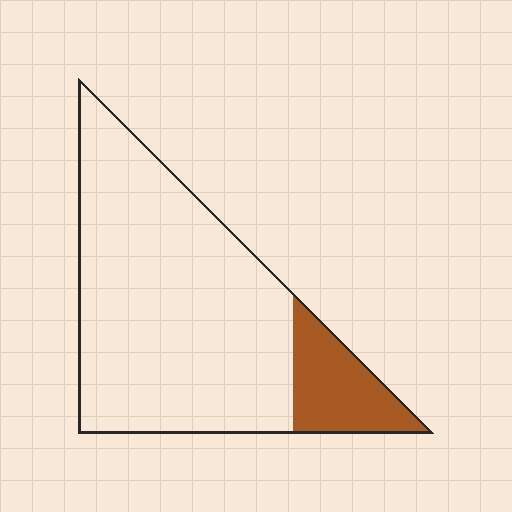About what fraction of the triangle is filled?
About one sixth (1/6).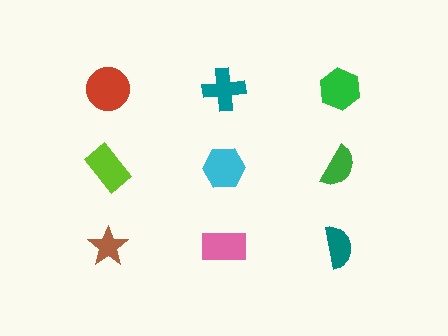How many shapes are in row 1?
3 shapes.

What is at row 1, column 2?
A teal cross.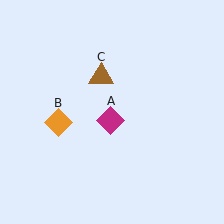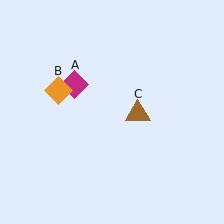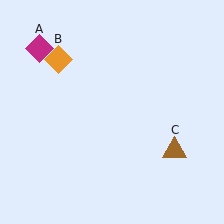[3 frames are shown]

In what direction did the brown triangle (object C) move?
The brown triangle (object C) moved down and to the right.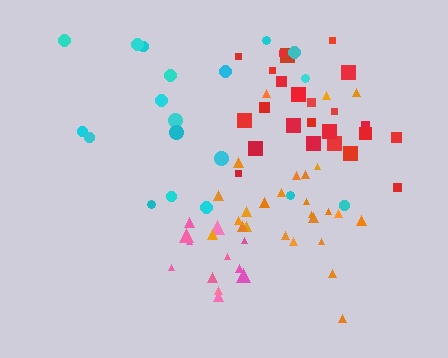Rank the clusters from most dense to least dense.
pink, orange, red, cyan.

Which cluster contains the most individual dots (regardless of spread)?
Orange (26).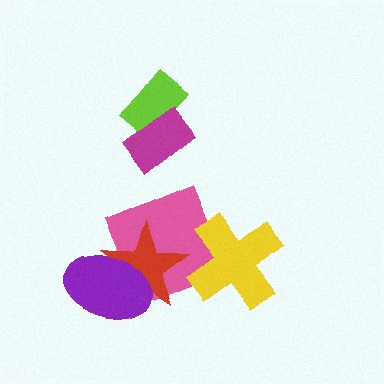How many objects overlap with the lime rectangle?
1 object overlaps with the lime rectangle.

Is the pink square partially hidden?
Yes, it is partially covered by another shape.